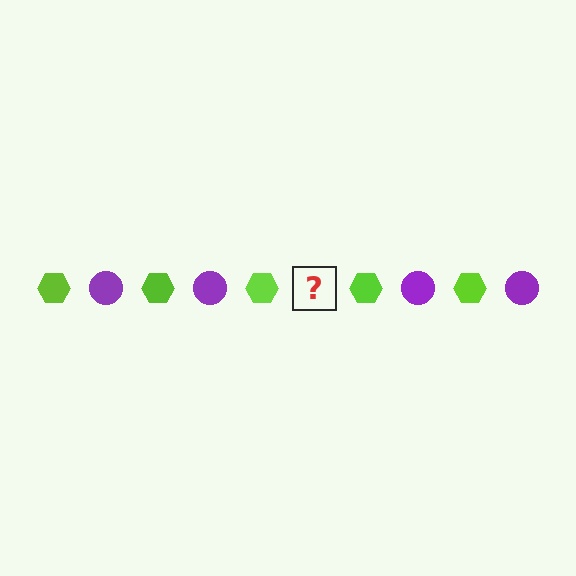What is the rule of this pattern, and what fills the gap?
The rule is that the pattern alternates between lime hexagon and purple circle. The gap should be filled with a purple circle.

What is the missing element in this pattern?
The missing element is a purple circle.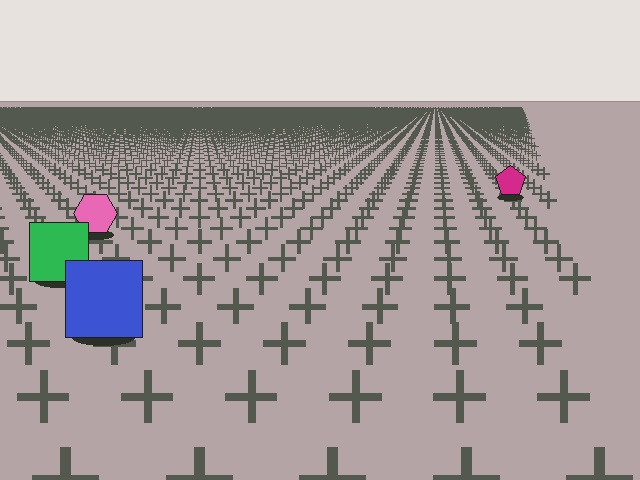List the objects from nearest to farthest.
From nearest to farthest: the blue square, the green square, the pink hexagon, the magenta pentagon.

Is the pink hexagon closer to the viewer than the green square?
No. The green square is closer — you can tell from the texture gradient: the ground texture is coarser near it.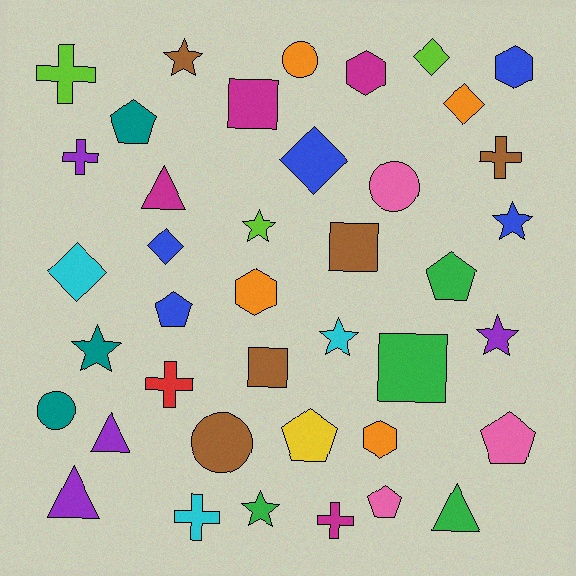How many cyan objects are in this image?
There are 3 cyan objects.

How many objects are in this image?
There are 40 objects.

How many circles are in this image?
There are 4 circles.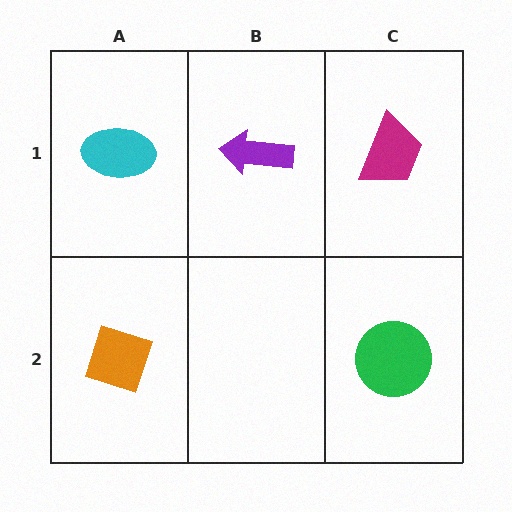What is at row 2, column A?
An orange diamond.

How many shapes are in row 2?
2 shapes.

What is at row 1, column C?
A magenta trapezoid.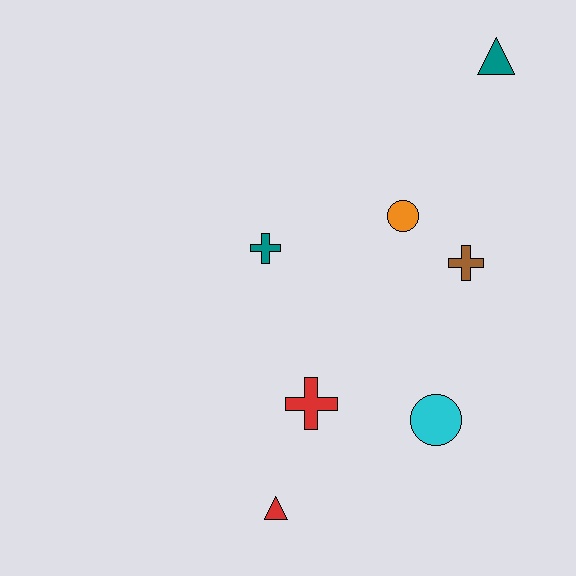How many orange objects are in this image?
There is 1 orange object.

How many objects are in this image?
There are 7 objects.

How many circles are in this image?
There are 2 circles.